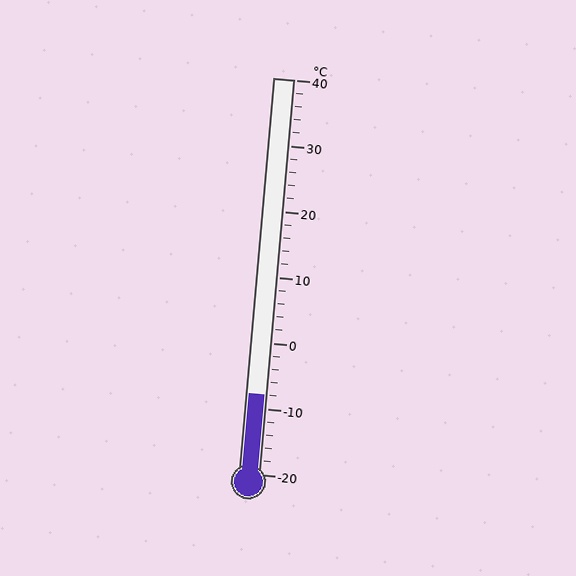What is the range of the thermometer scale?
The thermometer scale ranges from -20°C to 40°C.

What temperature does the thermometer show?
The thermometer shows approximately -8°C.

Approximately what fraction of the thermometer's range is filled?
The thermometer is filled to approximately 20% of its range.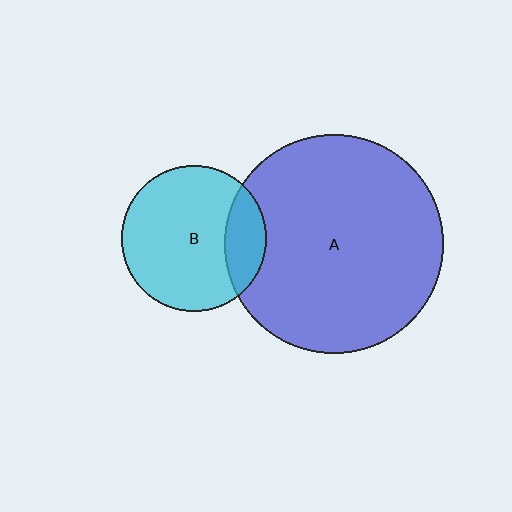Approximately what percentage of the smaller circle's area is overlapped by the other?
Approximately 20%.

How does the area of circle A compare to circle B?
Approximately 2.3 times.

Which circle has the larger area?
Circle A (blue).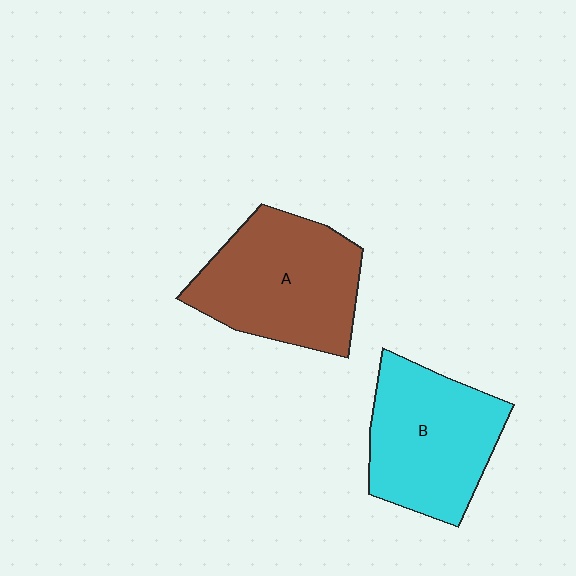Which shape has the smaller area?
Shape B (cyan).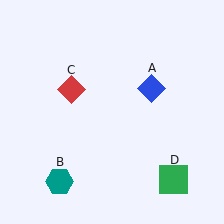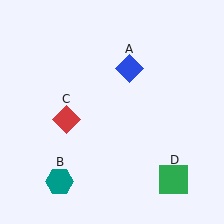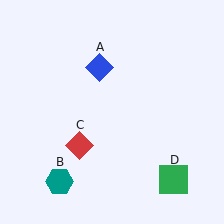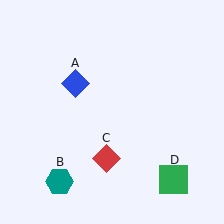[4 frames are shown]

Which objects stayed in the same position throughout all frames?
Teal hexagon (object B) and green square (object D) remained stationary.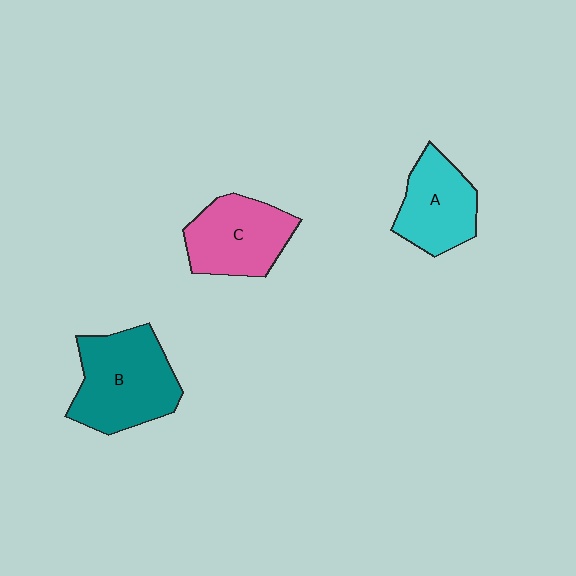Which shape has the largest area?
Shape B (teal).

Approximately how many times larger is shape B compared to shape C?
Approximately 1.3 times.